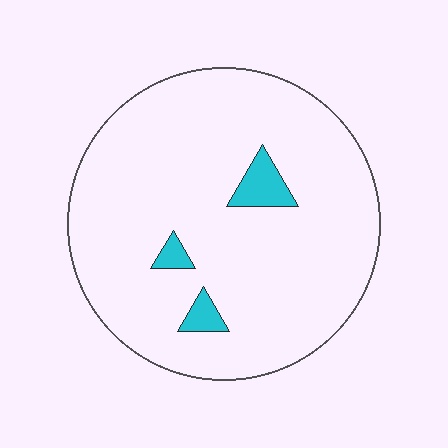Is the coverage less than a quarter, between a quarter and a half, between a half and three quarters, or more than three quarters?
Less than a quarter.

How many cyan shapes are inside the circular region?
3.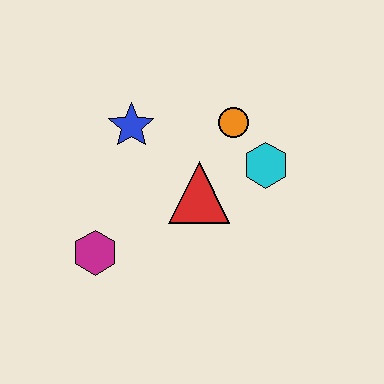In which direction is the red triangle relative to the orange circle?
The red triangle is below the orange circle.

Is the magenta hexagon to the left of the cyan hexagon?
Yes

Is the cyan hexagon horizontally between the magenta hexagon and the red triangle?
No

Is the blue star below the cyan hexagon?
No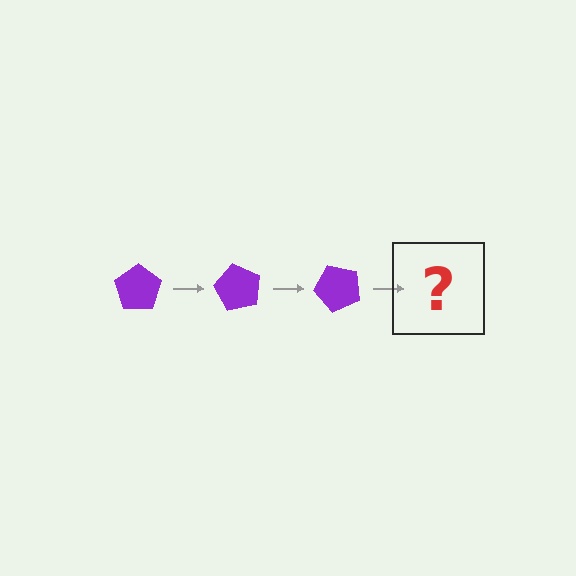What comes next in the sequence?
The next element should be a purple pentagon rotated 180 degrees.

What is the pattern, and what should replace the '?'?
The pattern is that the pentagon rotates 60 degrees each step. The '?' should be a purple pentagon rotated 180 degrees.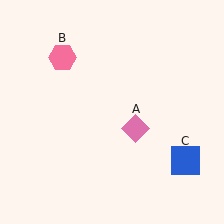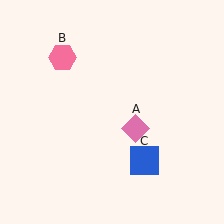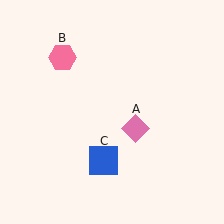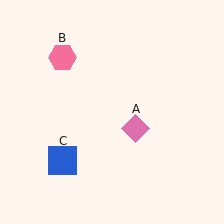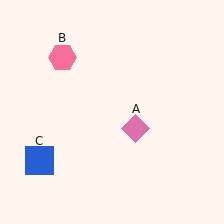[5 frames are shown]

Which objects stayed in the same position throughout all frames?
Pink diamond (object A) and pink hexagon (object B) remained stationary.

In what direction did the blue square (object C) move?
The blue square (object C) moved left.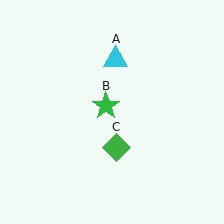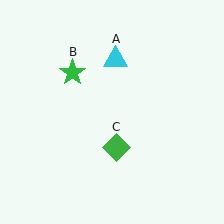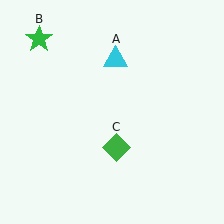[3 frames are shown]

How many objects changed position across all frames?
1 object changed position: green star (object B).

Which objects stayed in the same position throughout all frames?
Cyan triangle (object A) and green diamond (object C) remained stationary.